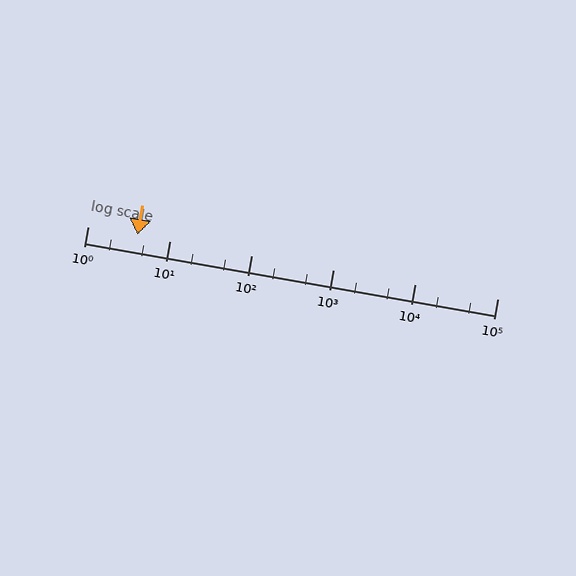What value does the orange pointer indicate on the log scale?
The pointer indicates approximately 4.1.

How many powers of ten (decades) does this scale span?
The scale spans 5 decades, from 1 to 100000.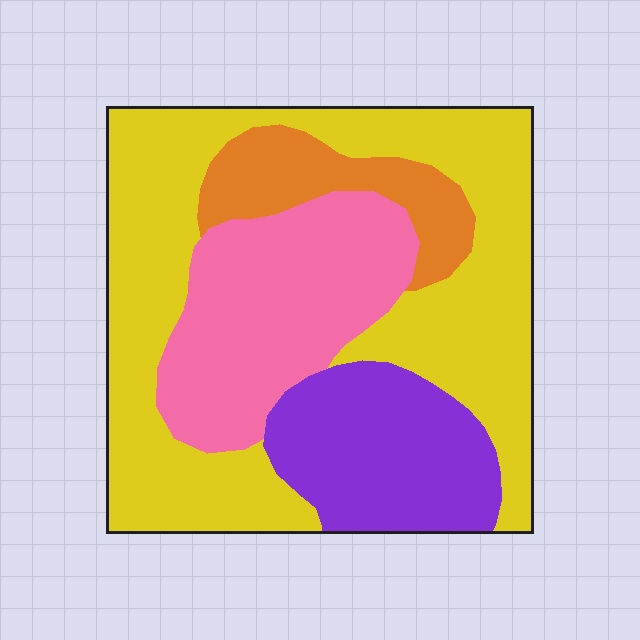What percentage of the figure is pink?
Pink takes up between a sixth and a third of the figure.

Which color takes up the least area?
Orange, at roughly 10%.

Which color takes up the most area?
Yellow, at roughly 50%.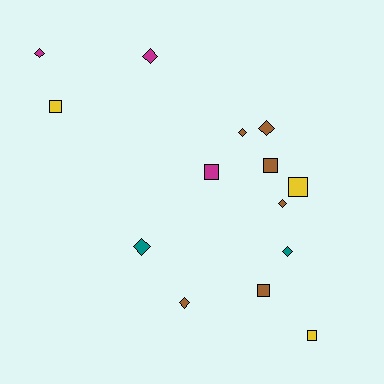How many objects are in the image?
There are 14 objects.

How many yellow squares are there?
There are 3 yellow squares.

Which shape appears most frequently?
Diamond, with 8 objects.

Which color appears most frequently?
Brown, with 6 objects.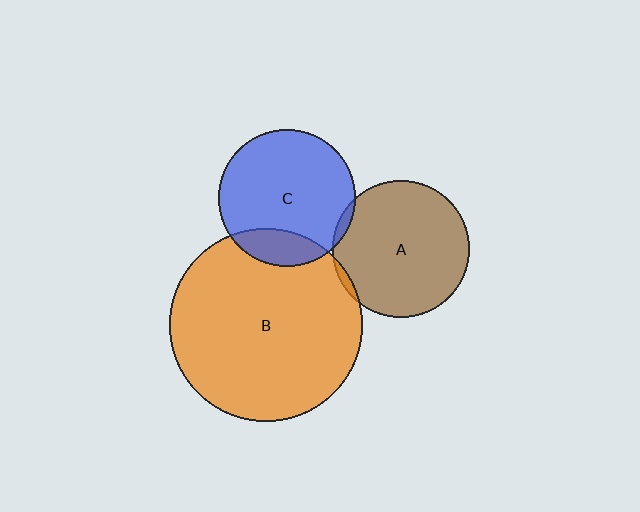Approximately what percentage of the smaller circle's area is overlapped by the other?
Approximately 5%.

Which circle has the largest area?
Circle B (orange).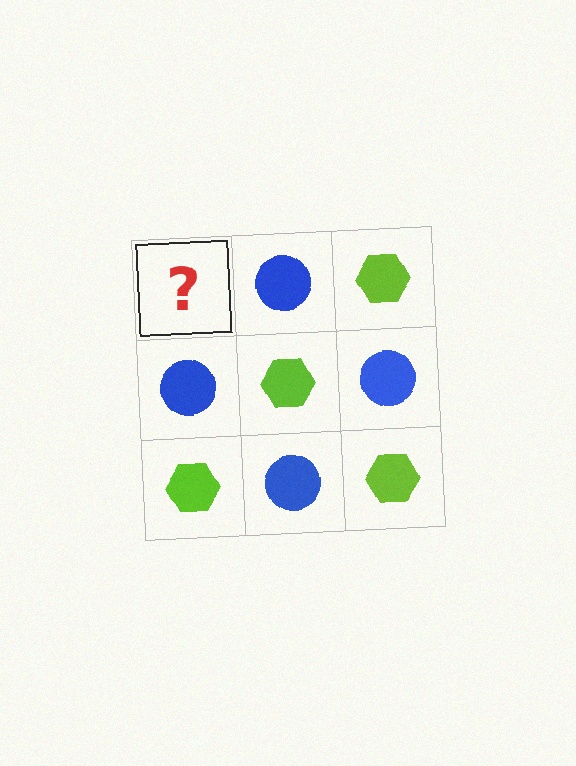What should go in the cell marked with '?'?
The missing cell should contain a lime hexagon.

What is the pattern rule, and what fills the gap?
The rule is that it alternates lime hexagon and blue circle in a checkerboard pattern. The gap should be filled with a lime hexagon.